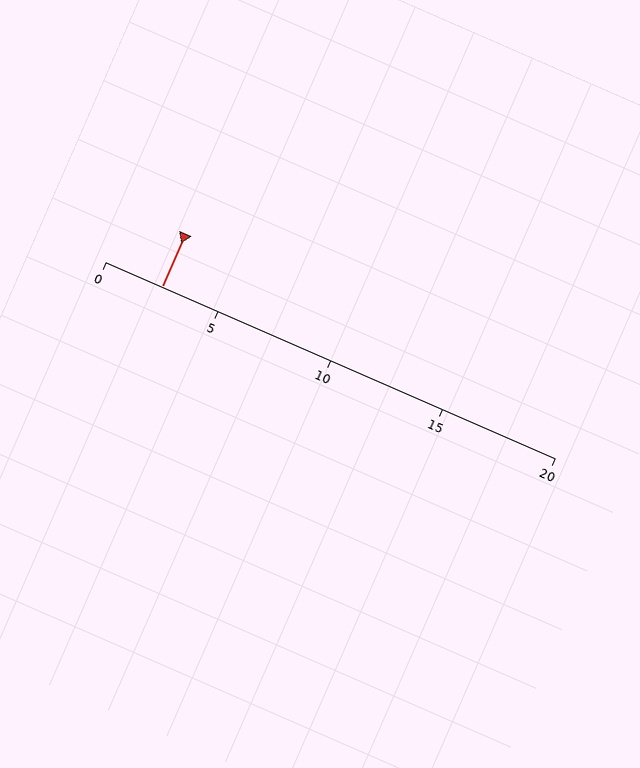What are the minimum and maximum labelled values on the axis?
The axis runs from 0 to 20.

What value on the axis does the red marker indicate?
The marker indicates approximately 2.5.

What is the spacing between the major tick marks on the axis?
The major ticks are spaced 5 apart.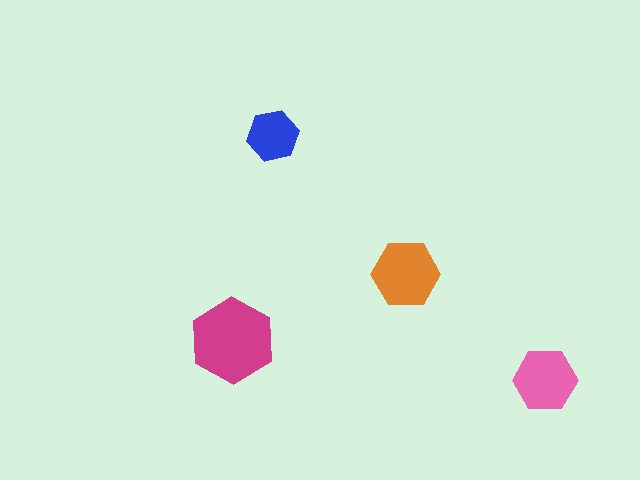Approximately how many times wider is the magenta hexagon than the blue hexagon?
About 1.5 times wider.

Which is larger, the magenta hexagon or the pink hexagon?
The magenta one.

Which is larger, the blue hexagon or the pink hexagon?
The pink one.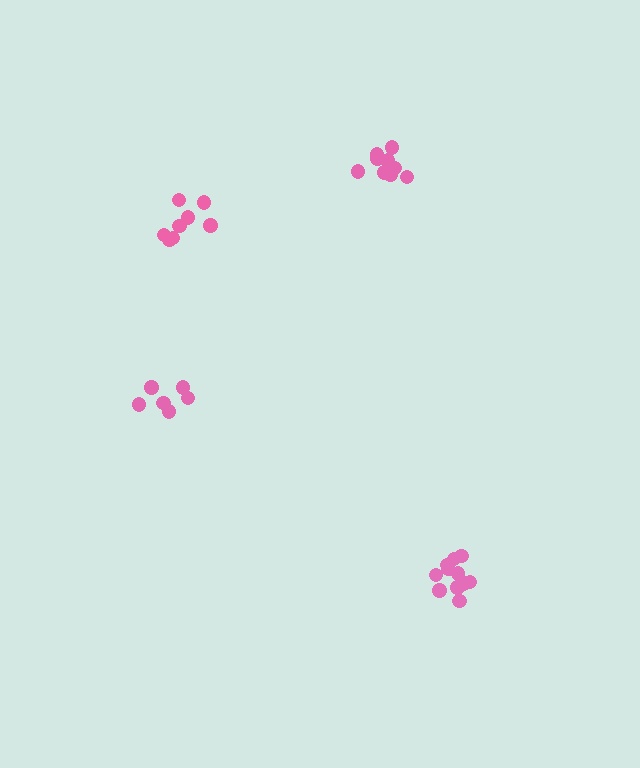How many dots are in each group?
Group 1: 11 dots, Group 2: 9 dots, Group 3: 8 dots, Group 4: 6 dots (34 total).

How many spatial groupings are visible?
There are 4 spatial groupings.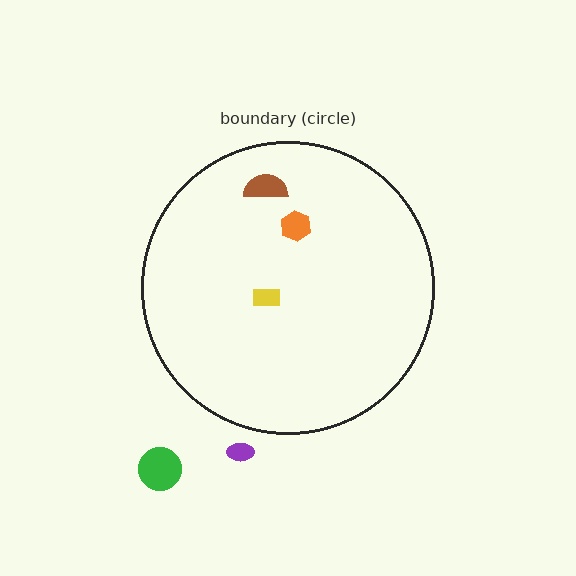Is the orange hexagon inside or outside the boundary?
Inside.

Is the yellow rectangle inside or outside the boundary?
Inside.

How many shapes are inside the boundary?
3 inside, 2 outside.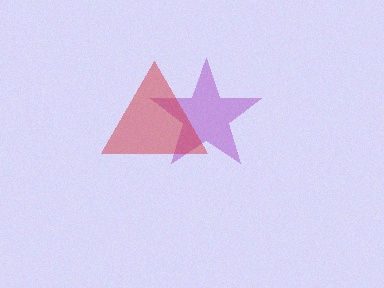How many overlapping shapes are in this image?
There are 2 overlapping shapes in the image.